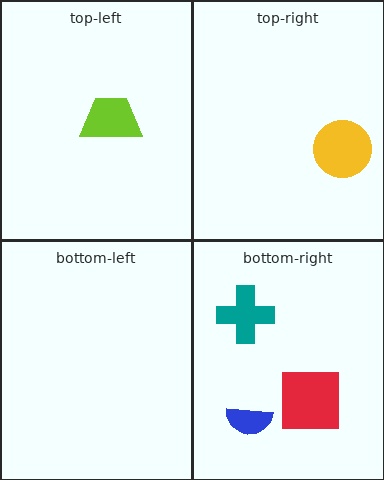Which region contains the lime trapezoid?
The top-left region.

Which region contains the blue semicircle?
The bottom-right region.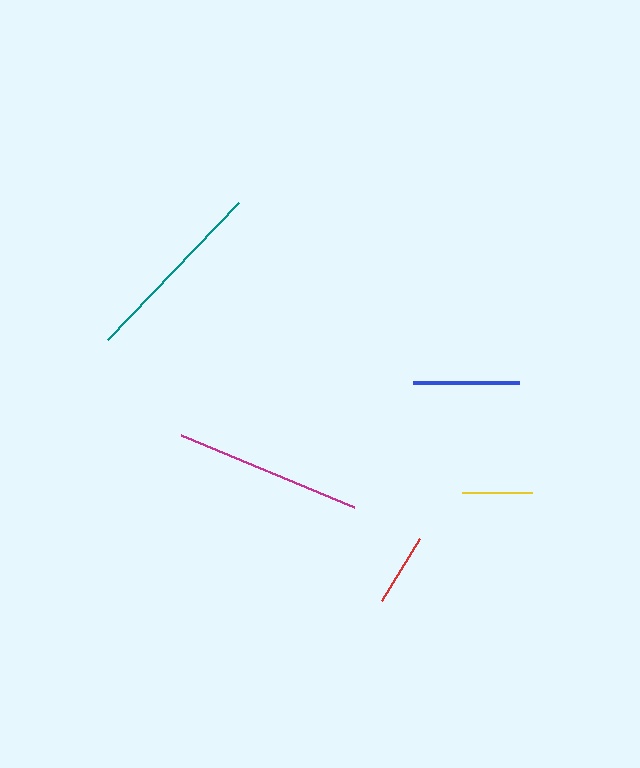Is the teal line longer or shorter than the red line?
The teal line is longer than the red line.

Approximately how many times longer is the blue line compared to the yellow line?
The blue line is approximately 1.5 times the length of the yellow line.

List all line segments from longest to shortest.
From longest to shortest: teal, magenta, blue, red, yellow.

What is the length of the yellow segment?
The yellow segment is approximately 70 pixels long.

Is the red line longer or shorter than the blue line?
The blue line is longer than the red line.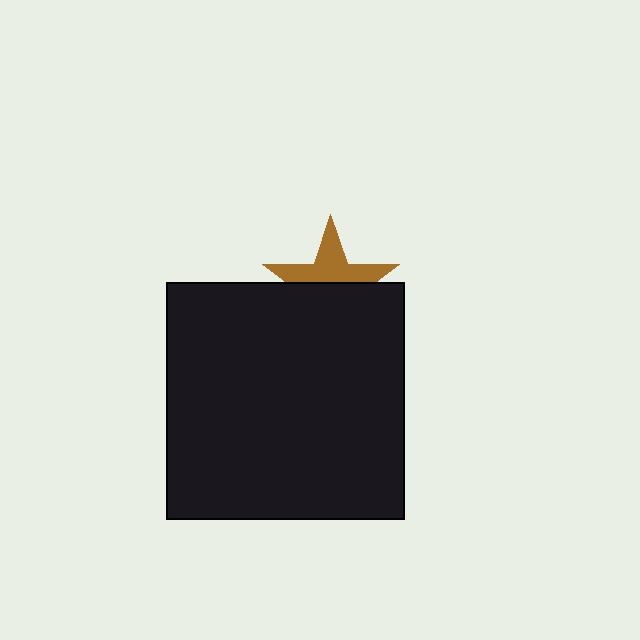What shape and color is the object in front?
The object in front is a black square.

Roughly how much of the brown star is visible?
About half of it is visible (roughly 47%).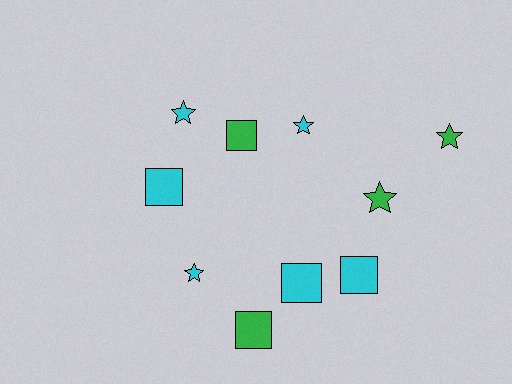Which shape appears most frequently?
Star, with 5 objects.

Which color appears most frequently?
Cyan, with 6 objects.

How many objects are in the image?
There are 10 objects.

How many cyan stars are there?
There are 3 cyan stars.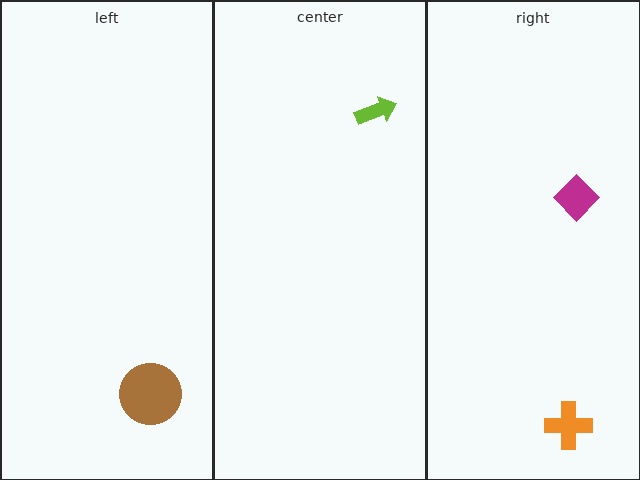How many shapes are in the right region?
2.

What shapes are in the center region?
The lime arrow.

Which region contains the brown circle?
The left region.